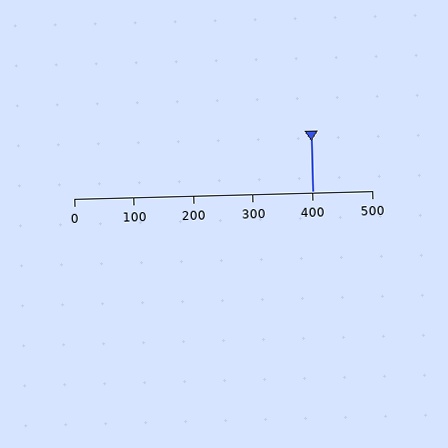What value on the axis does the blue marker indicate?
The marker indicates approximately 400.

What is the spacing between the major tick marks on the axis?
The major ticks are spaced 100 apart.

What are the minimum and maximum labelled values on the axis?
The axis runs from 0 to 500.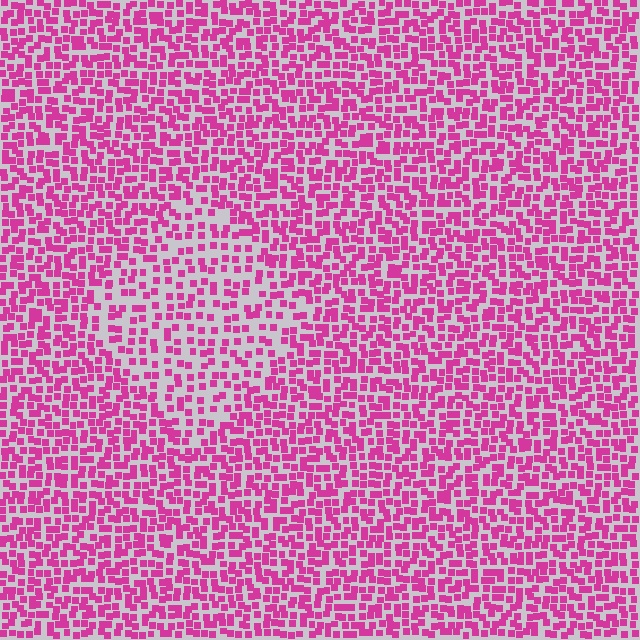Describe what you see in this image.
The image contains small magenta elements arranged at two different densities. A diamond-shaped region is visible where the elements are less densely packed than the surrounding area.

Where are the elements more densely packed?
The elements are more densely packed outside the diamond boundary.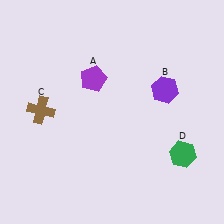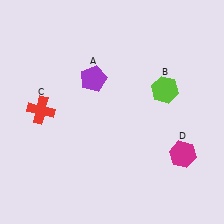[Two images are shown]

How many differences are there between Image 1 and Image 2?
There are 3 differences between the two images.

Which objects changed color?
B changed from purple to lime. C changed from brown to red. D changed from green to magenta.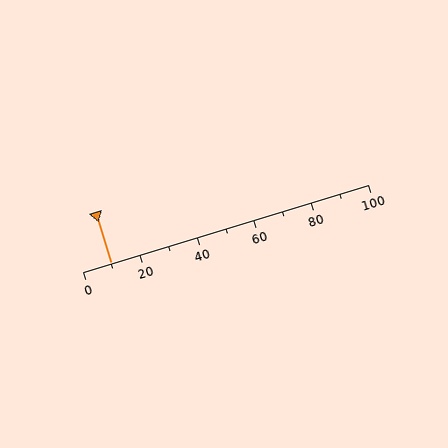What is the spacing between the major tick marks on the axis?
The major ticks are spaced 20 apart.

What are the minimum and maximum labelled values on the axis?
The axis runs from 0 to 100.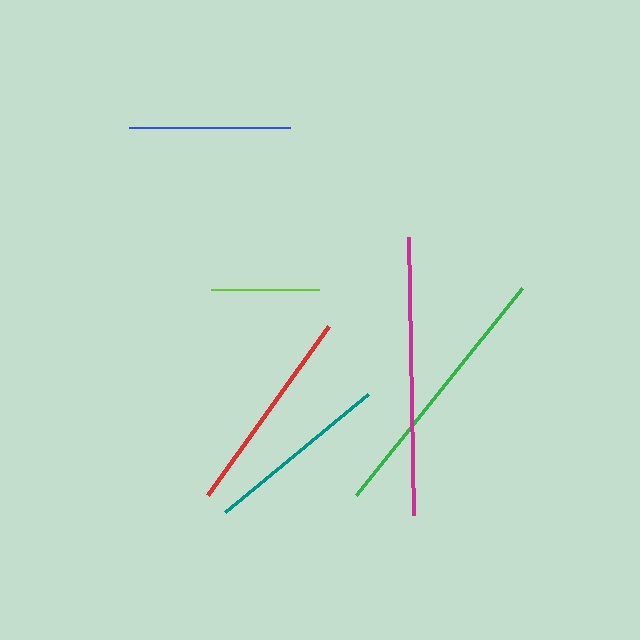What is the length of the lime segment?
The lime segment is approximately 108 pixels long.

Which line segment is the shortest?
The lime line is the shortest at approximately 108 pixels.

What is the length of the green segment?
The green segment is approximately 265 pixels long.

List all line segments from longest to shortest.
From longest to shortest: magenta, green, red, teal, blue, lime.